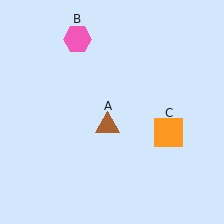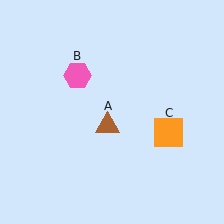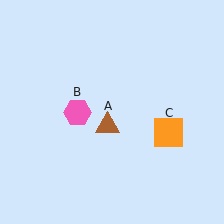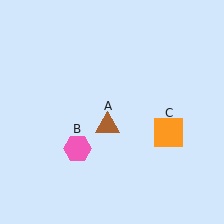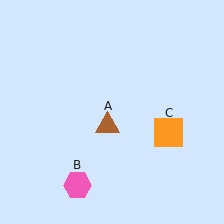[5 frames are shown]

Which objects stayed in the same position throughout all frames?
Brown triangle (object A) and orange square (object C) remained stationary.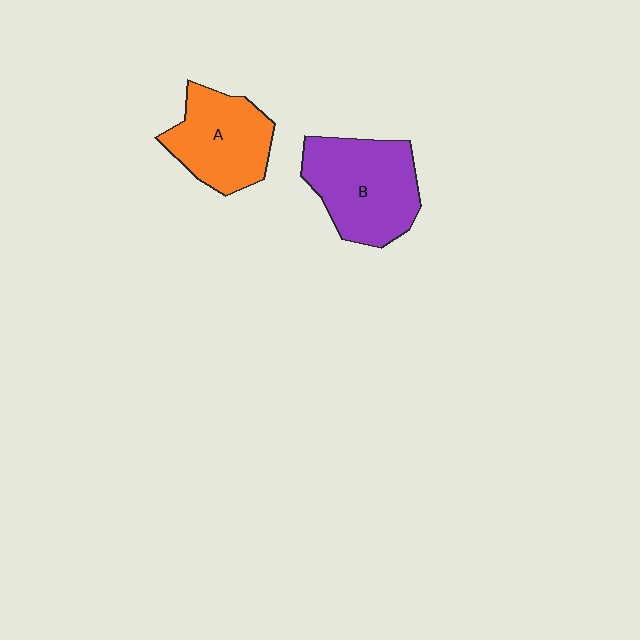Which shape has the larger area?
Shape B (purple).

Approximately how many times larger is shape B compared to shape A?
Approximately 1.2 times.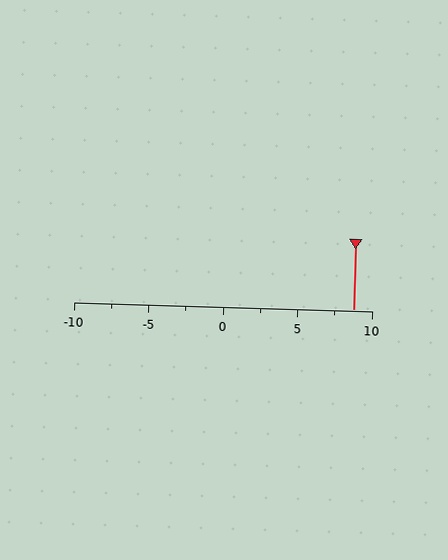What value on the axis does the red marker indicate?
The marker indicates approximately 8.8.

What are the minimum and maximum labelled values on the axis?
The axis runs from -10 to 10.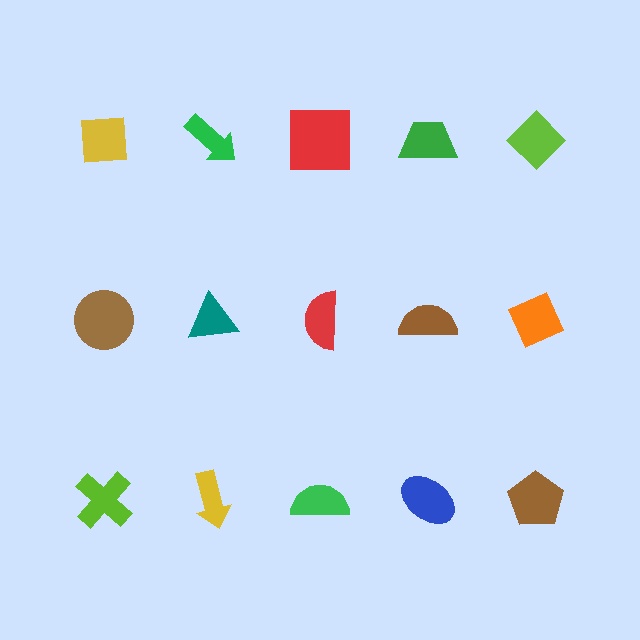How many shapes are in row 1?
5 shapes.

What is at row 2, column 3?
A red semicircle.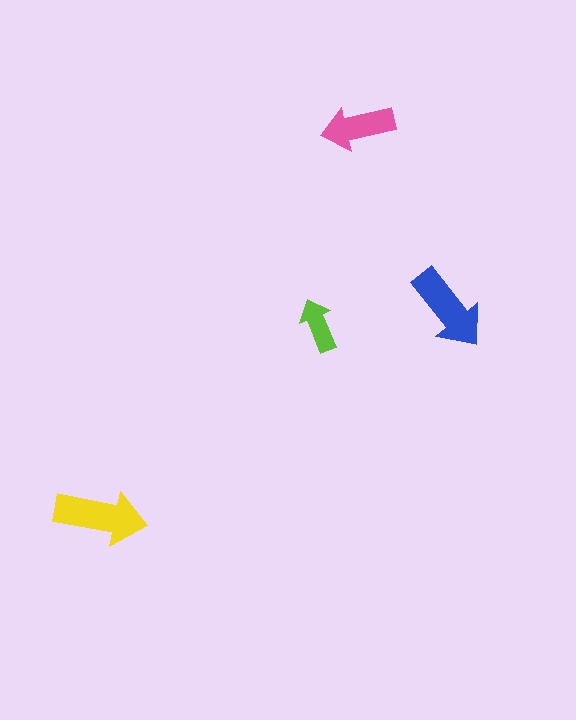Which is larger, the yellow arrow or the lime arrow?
The yellow one.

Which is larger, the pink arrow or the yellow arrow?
The yellow one.